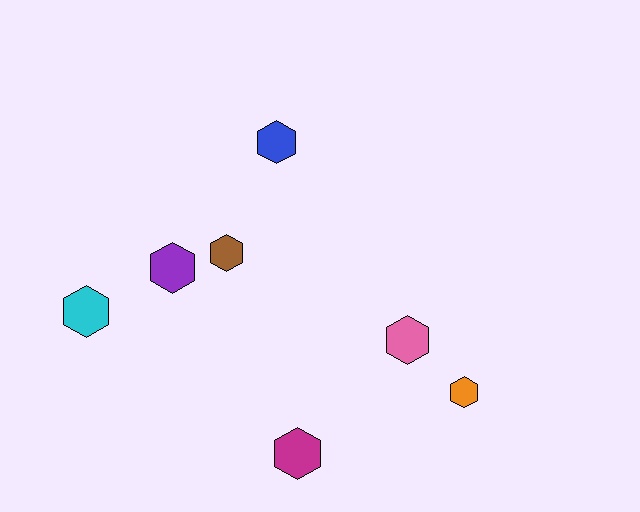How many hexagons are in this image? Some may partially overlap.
There are 7 hexagons.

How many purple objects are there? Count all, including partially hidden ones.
There is 1 purple object.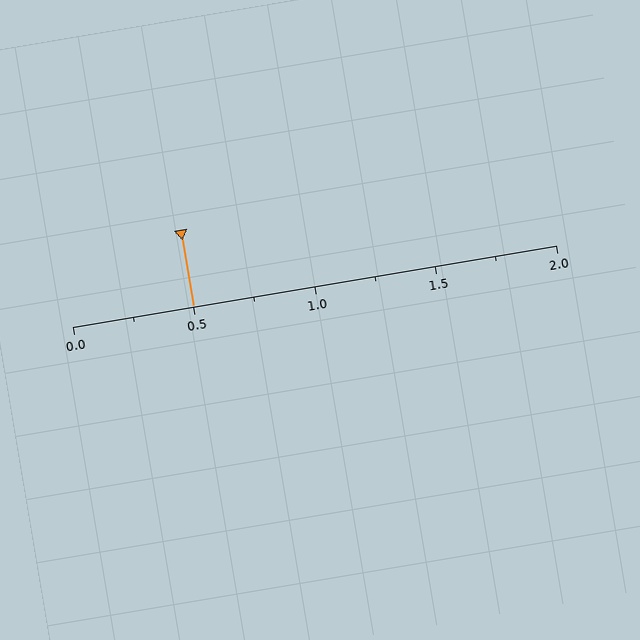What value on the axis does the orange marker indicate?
The marker indicates approximately 0.5.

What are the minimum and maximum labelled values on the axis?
The axis runs from 0.0 to 2.0.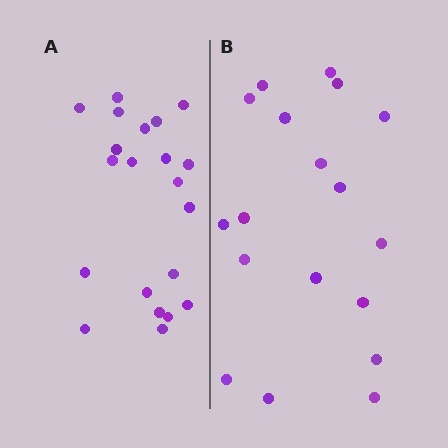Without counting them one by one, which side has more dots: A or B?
Region A (the left region) has more dots.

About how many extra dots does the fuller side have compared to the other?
Region A has just a few more — roughly 2 or 3 more dots than region B.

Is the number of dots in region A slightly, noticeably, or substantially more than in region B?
Region A has only slightly more — the two regions are fairly close. The ratio is roughly 1.2 to 1.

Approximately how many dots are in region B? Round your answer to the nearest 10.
About 20 dots. (The exact count is 18, which rounds to 20.)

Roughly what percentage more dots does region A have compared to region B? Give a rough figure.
About 15% more.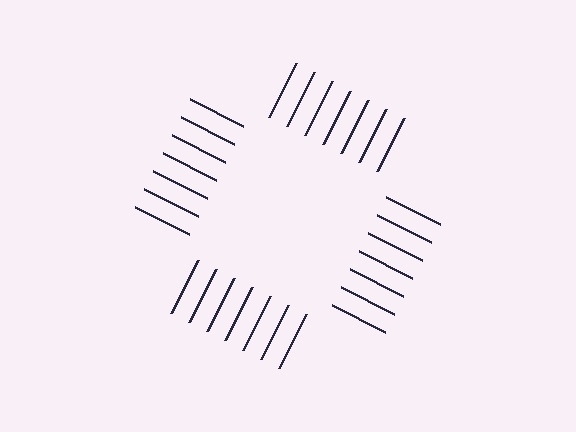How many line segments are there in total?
28 — 7 along each of the 4 edges.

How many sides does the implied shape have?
4 sides — the line-ends trace a square.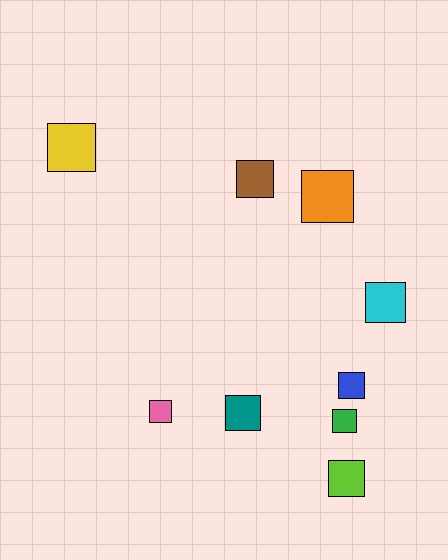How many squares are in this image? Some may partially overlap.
There are 9 squares.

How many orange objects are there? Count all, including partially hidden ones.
There is 1 orange object.